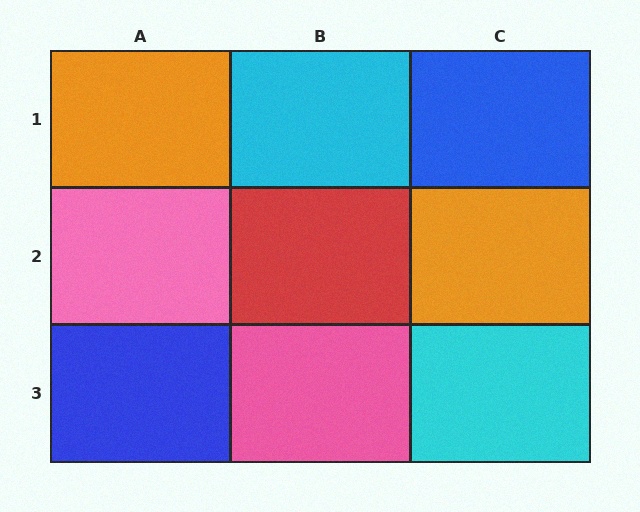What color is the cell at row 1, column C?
Blue.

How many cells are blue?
2 cells are blue.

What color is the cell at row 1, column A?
Orange.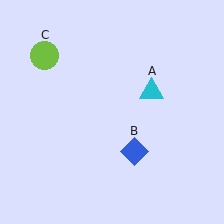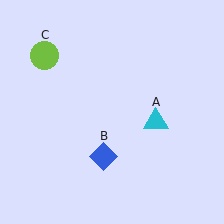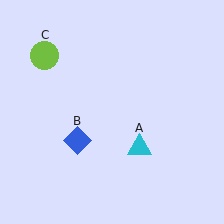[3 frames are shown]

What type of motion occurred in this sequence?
The cyan triangle (object A), blue diamond (object B) rotated clockwise around the center of the scene.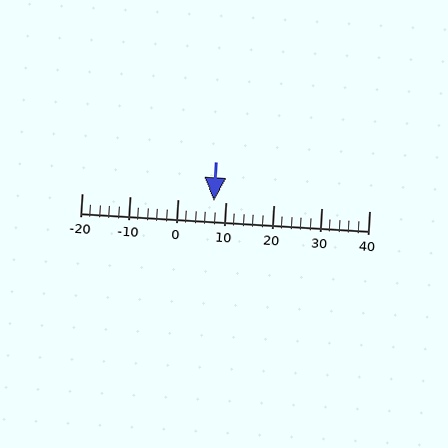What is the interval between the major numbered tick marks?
The major tick marks are spaced 10 units apart.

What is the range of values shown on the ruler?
The ruler shows values from -20 to 40.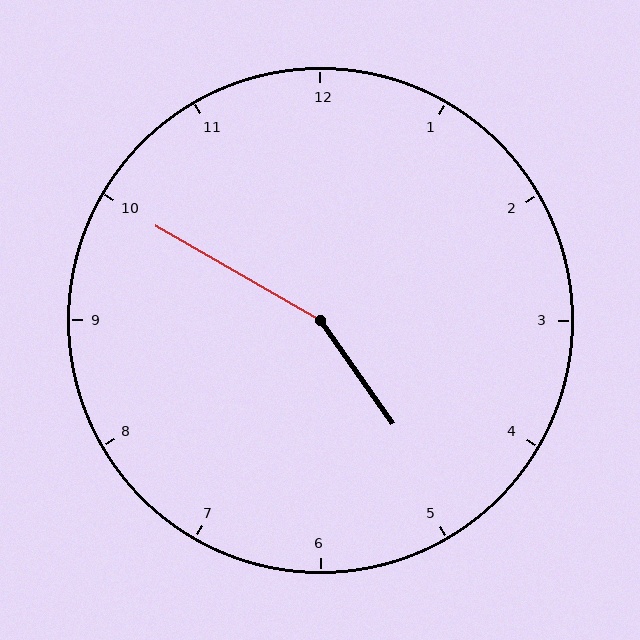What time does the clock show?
4:50.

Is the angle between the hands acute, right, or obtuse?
It is obtuse.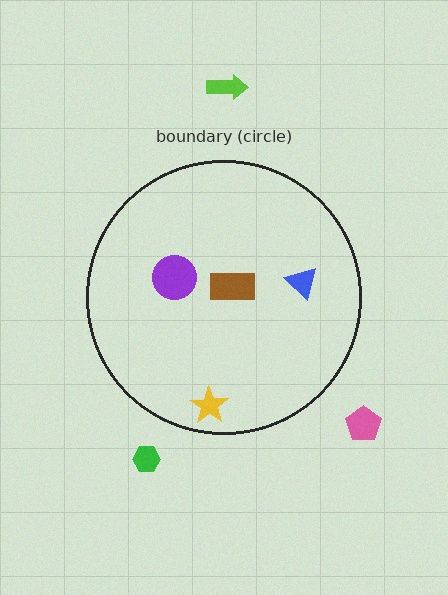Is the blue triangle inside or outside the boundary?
Inside.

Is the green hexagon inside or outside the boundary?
Outside.